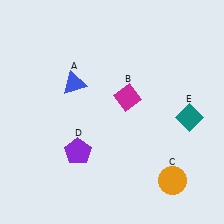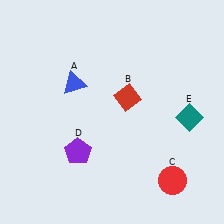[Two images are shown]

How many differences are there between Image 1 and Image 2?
There are 2 differences between the two images.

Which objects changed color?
B changed from magenta to red. C changed from orange to red.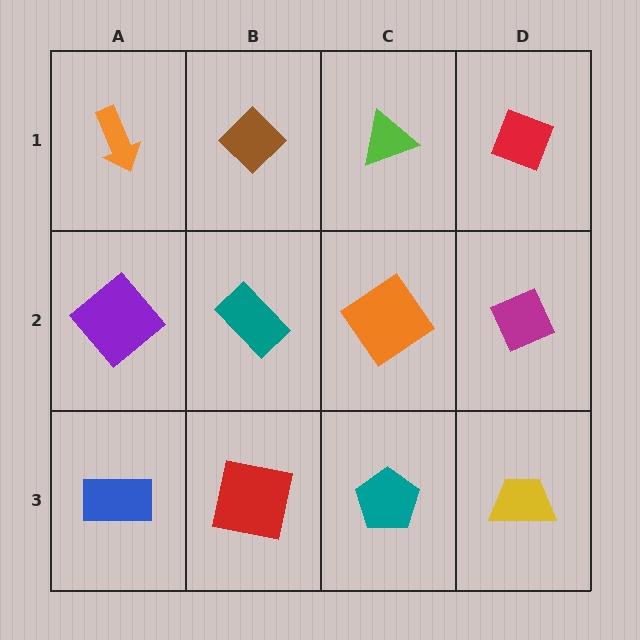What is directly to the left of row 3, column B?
A blue rectangle.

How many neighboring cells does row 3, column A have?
2.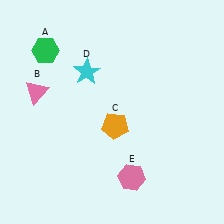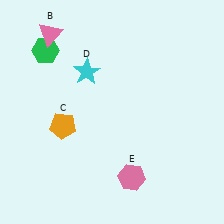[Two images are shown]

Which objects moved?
The objects that moved are: the pink triangle (B), the orange pentagon (C).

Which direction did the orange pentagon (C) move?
The orange pentagon (C) moved left.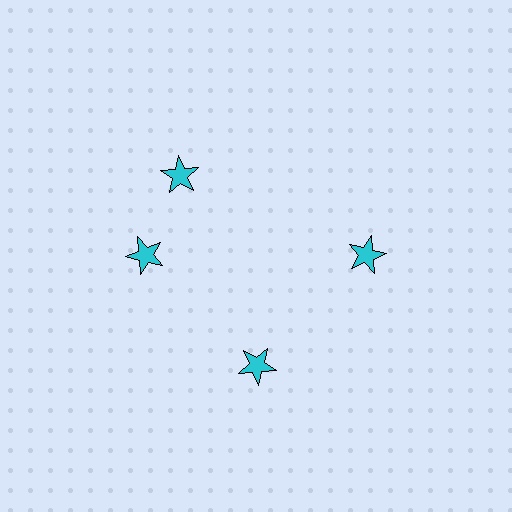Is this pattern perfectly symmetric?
No. The 4 cyan stars are arranged in a ring, but one element near the 12 o'clock position is rotated out of alignment along the ring, breaking the 4-fold rotational symmetry.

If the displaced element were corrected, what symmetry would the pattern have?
It would have 4-fold rotational symmetry — the pattern would map onto itself every 90 degrees.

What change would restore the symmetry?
The symmetry would be restored by rotating it back into even spacing with its neighbors so that all 4 stars sit at equal angles and equal distance from the center.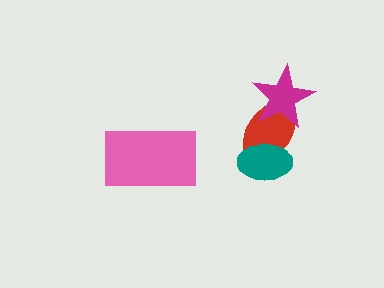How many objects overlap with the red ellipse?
2 objects overlap with the red ellipse.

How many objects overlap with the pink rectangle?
0 objects overlap with the pink rectangle.